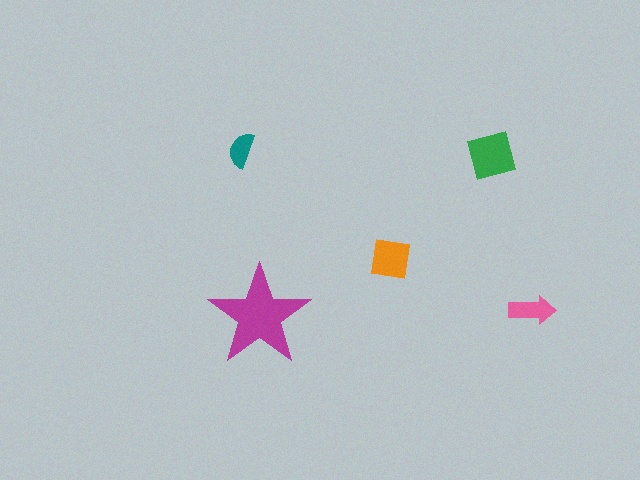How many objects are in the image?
There are 5 objects in the image.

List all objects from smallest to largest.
The teal semicircle, the pink arrow, the orange square, the green diamond, the magenta star.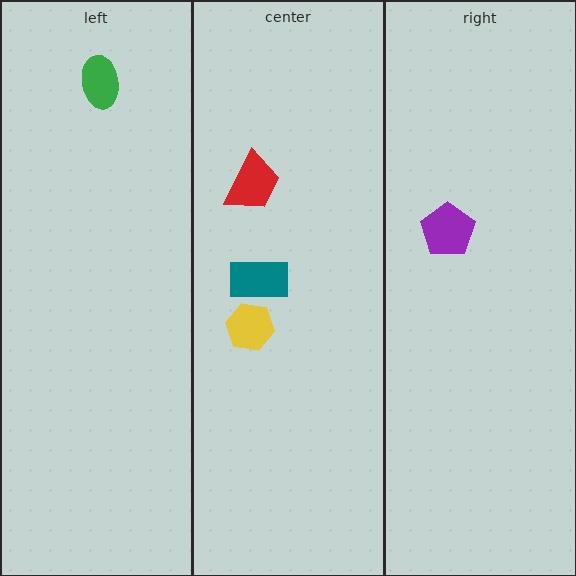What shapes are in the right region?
The purple pentagon.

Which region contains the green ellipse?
The left region.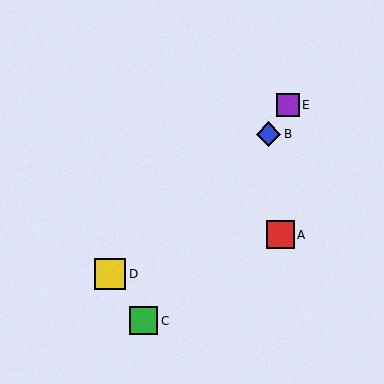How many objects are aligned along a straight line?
3 objects (B, C, E) are aligned along a straight line.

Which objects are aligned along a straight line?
Objects B, C, E are aligned along a straight line.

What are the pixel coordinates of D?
Object D is at (110, 274).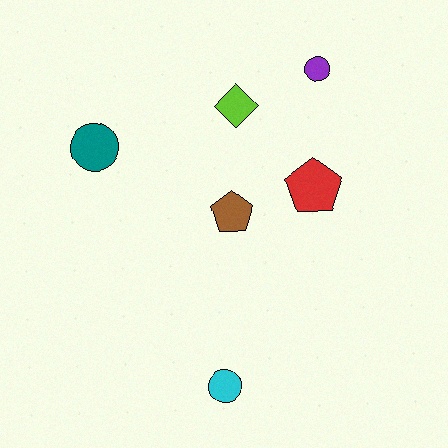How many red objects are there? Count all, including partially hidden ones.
There is 1 red object.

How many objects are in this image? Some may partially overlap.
There are 6 objects.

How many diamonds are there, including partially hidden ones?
There is 1 diamond.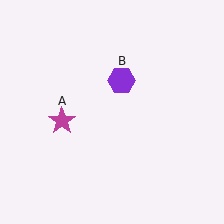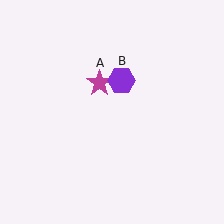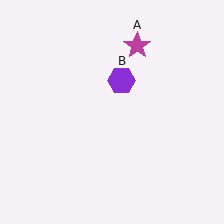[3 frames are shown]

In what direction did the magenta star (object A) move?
The magenta star (object A) moved up and to the right.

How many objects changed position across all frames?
1 object changed position: magenta star (object A).